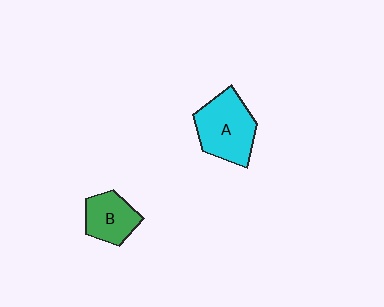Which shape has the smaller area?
Shape B (green).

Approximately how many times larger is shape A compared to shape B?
Approximately 1.5 times.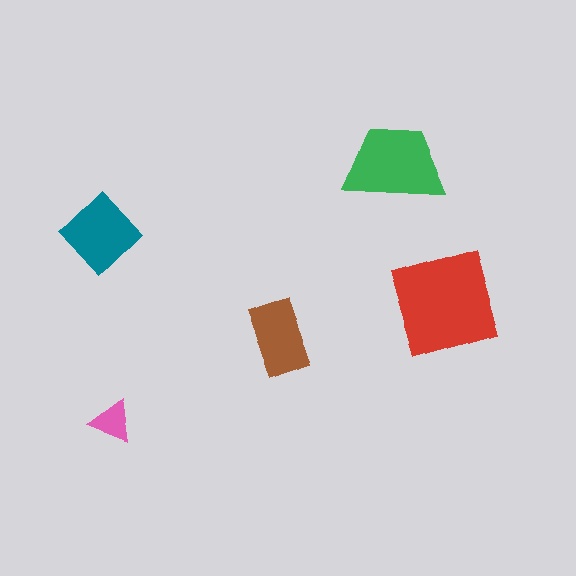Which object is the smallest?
The pink triangle.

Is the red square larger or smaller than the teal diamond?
Larger.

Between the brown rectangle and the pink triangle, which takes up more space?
The brown rectangle.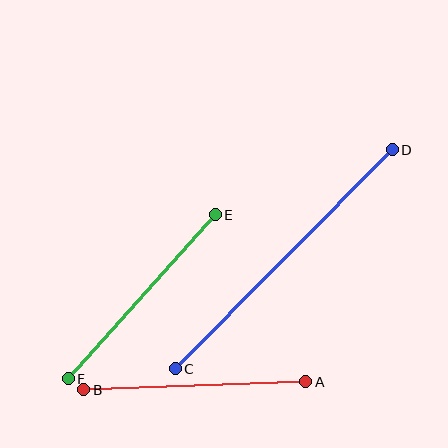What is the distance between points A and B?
The distance is approximately 222 pixels.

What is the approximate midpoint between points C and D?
The midpoint is at approximately (284, 259) pixels.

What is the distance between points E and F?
The distance is approximately 220 pixels.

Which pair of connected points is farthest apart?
Points C and D are farthest apart.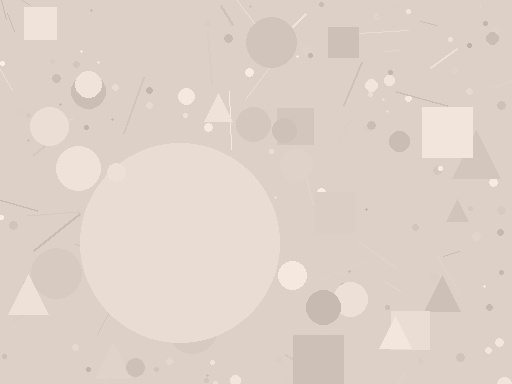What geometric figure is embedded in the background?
A circle is embedded in the background.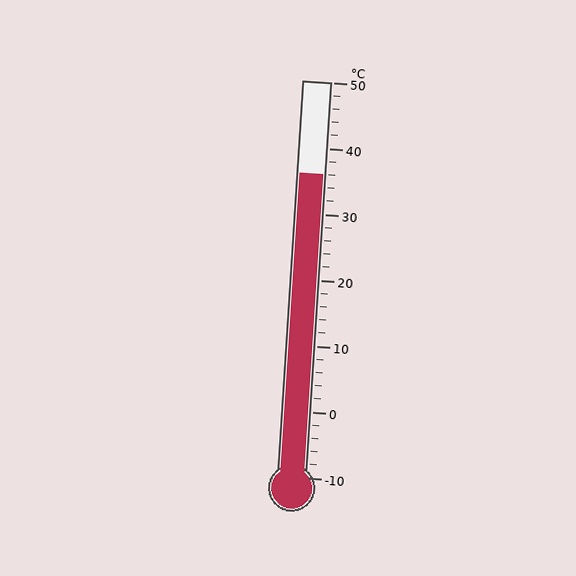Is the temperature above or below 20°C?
The temperature is above 20°C.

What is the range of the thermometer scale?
The thermometer scale ranges from -10°C to 50°C.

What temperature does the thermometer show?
The thermometer shows approximately 36°C.